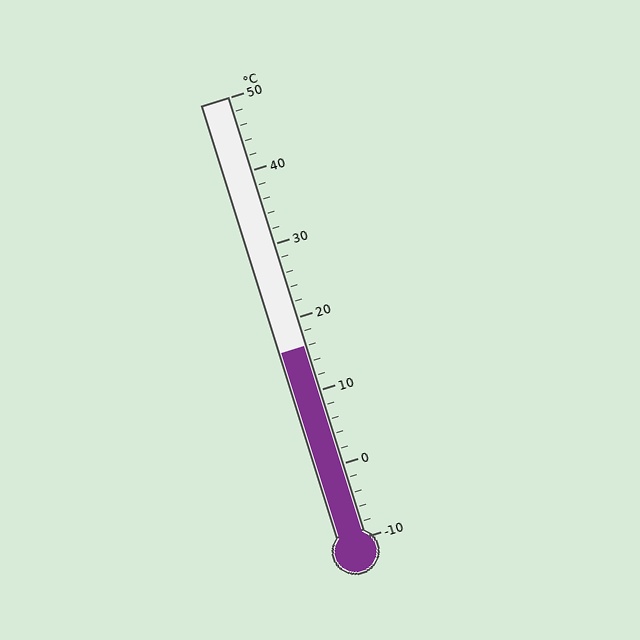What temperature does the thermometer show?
The thermometer shows approximately 16°C.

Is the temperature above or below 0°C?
The temperature is above 0°C.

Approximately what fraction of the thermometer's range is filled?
The thermometer is filled to approximately 45% of its range.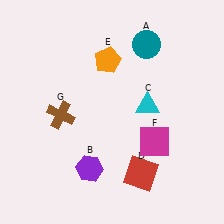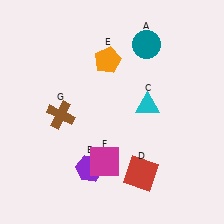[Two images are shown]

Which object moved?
The magenta square (F) moved left.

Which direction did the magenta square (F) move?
The magenta square (F) moved left.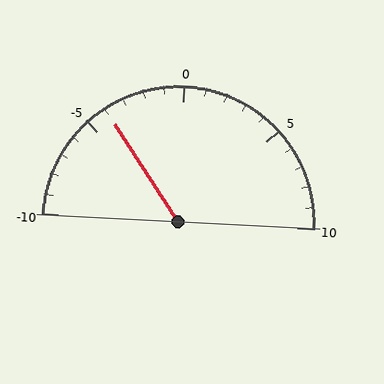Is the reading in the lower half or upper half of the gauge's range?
The reading is in the lower half of the range (-10 to 10).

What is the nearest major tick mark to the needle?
The nearest major tick mark is -5.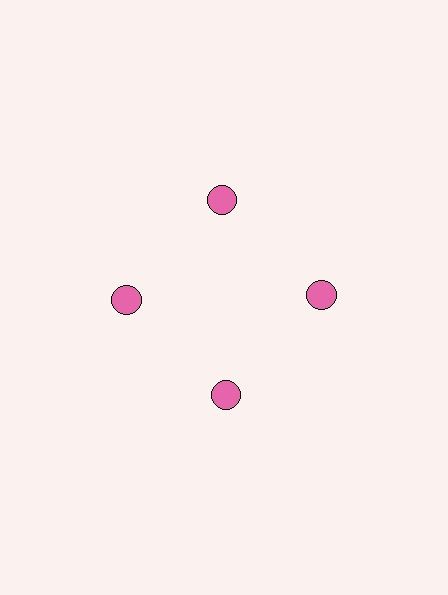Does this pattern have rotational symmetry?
Yes, this pattern has 4-fold rotational symmetry. It looks the same after rotating 90 degrees around the center.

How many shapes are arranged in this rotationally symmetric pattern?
There are 4 shapes, arranged in 4 groups of 1.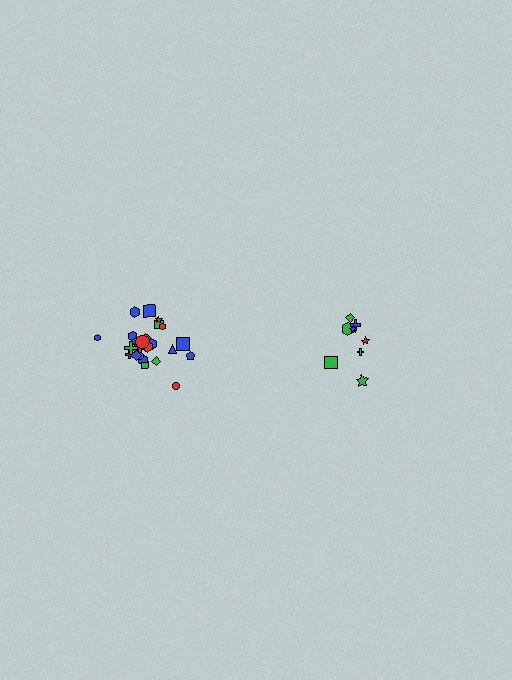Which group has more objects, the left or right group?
The left group.